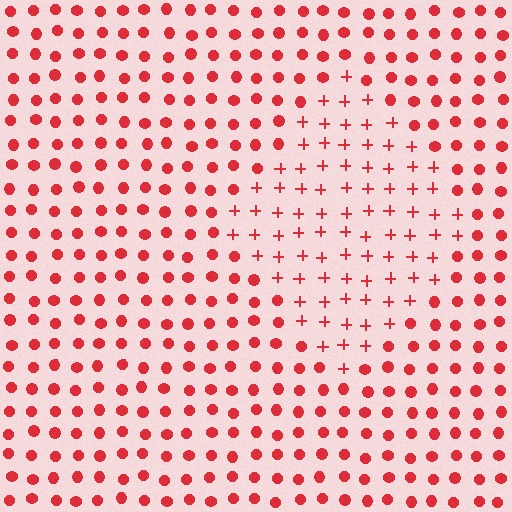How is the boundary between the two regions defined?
The boundary is defined by a change in element shape: plus signs inside vs. circles outside. All elements share the same color and spacing.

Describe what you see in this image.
The image is filled with small red elements arranged in a uniform grid. A diamond-shaped region contains plus signs, while the surrounding area contains circles. The boundary is defined purely by the change in element shape.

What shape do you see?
I see a diamond.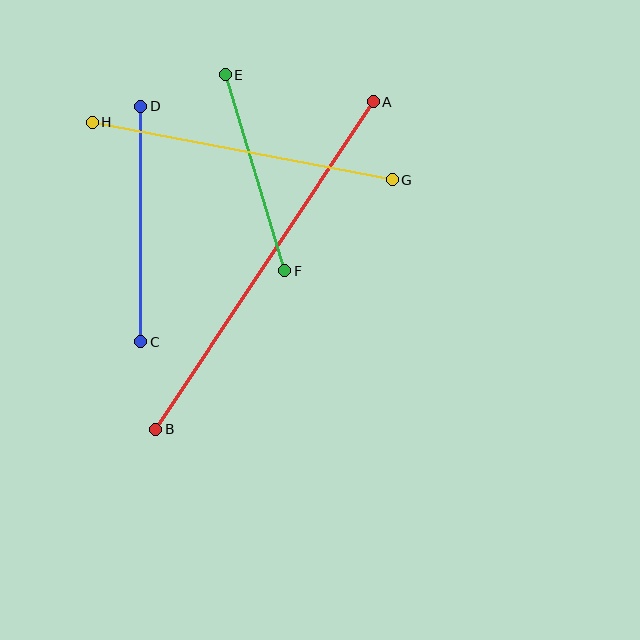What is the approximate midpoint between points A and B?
The midpoint is at approximately (265, 266) pixels.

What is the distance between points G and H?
The distance is approximately 305 pixels.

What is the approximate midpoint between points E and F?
The midpoint is at approximately (255, 173) pixels.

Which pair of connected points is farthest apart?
Points A and B are farthest apart.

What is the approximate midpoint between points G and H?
The midpoint is at approximately (242, 151) pixels.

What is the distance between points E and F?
The distance is approximately 205 pixels.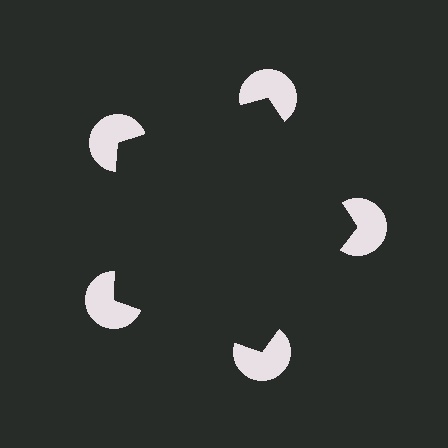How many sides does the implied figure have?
5 sides.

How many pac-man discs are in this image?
There are 5 — one at each vertex of the illusory pentagon.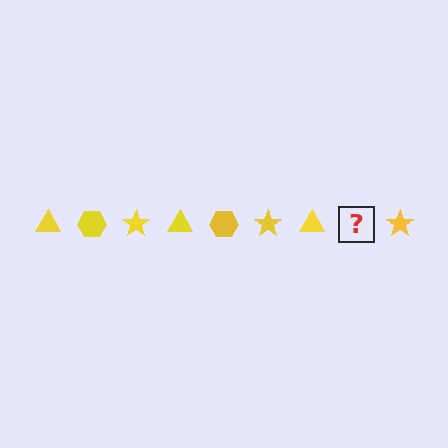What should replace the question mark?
The question mark should be replaced with a yellow hexagon.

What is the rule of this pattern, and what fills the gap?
The rule is that the pattern cycles through triangle, hexagon, star shapes in yellow. The gap should be filled with a yellow hexagon.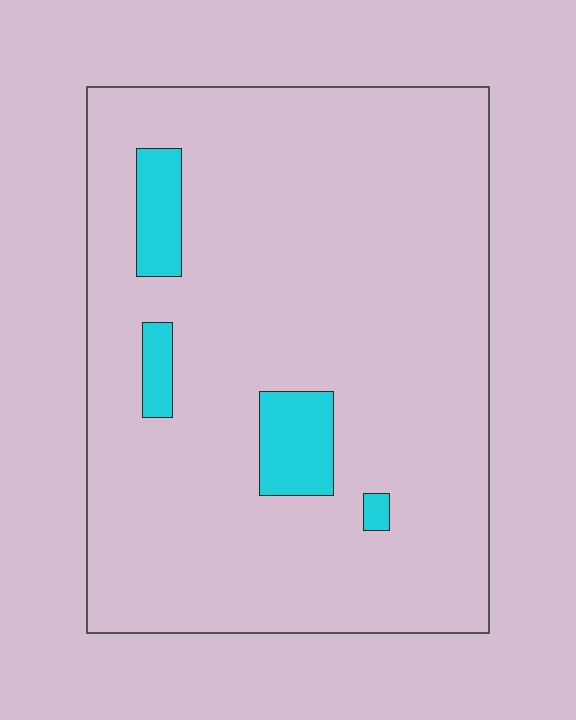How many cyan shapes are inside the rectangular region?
4.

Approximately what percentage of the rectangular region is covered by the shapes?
Approximately 10%.